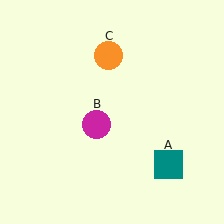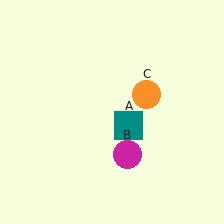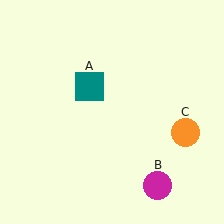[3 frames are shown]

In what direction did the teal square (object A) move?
The teal square (object A) moved up and to the left.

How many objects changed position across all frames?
3 objects changed position: teal square (object A), magenta circle (object B), orange circle (object C).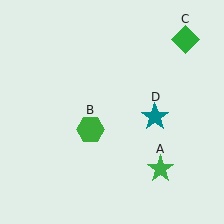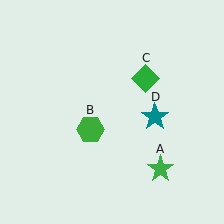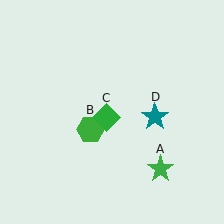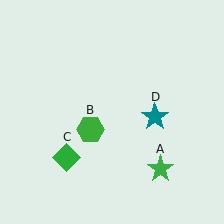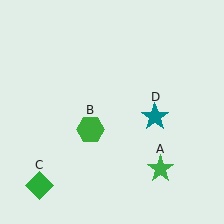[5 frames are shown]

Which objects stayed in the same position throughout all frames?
Green star (object A) and green hexagon (object B) and teal star (object D) remained stationary.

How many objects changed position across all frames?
1 object changed position: green diamond (object C).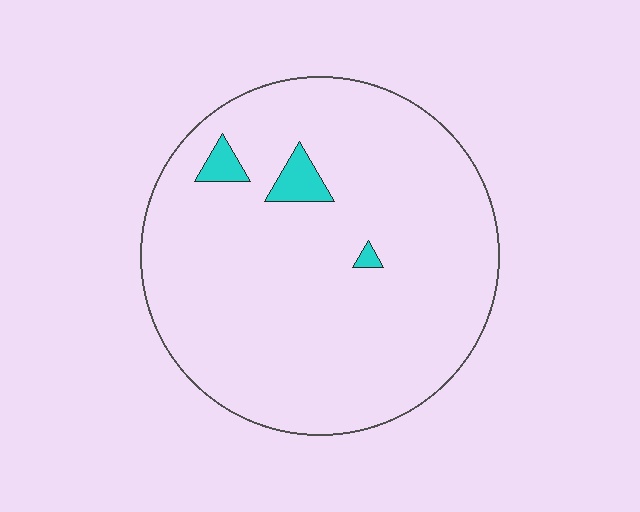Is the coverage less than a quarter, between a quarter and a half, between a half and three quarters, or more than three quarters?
Less than a quarter.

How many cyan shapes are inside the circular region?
3.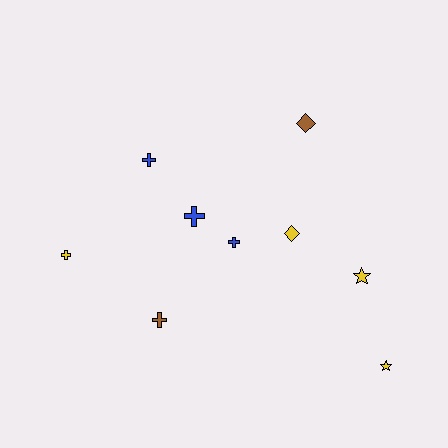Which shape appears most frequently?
Cross, with 5 objects.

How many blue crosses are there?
There are 3 blue crosses.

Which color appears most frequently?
Yellow, with 4 objects.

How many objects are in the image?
There are 9 objects.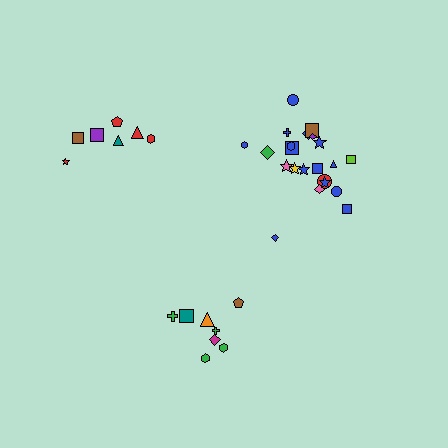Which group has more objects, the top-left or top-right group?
The top-right group.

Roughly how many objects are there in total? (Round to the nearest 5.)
Roughly 35 objects in total.